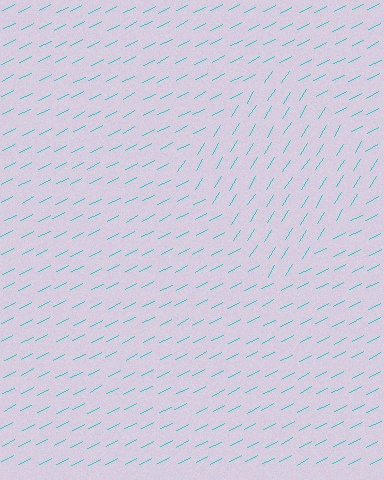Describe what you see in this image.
The image is filled with small cyan line segments. A diamond region in the image has lines oriented differently from the surrounding lines, creating a visible texture boundary.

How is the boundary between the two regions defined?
The boundary is defined purely by a change in line orientation (approximately 31 degrees difference). All lines are the same color and thickness.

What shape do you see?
I see a diamond.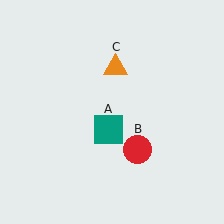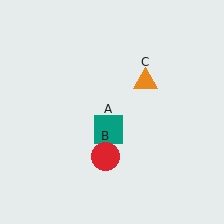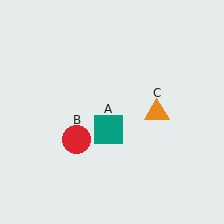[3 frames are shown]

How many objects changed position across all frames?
2 objects changed position: red circle (object B), orange triangle (object C).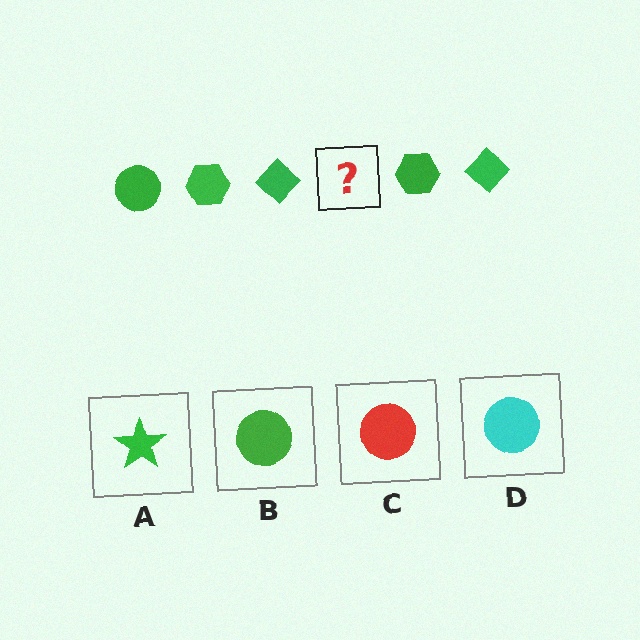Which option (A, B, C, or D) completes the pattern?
B.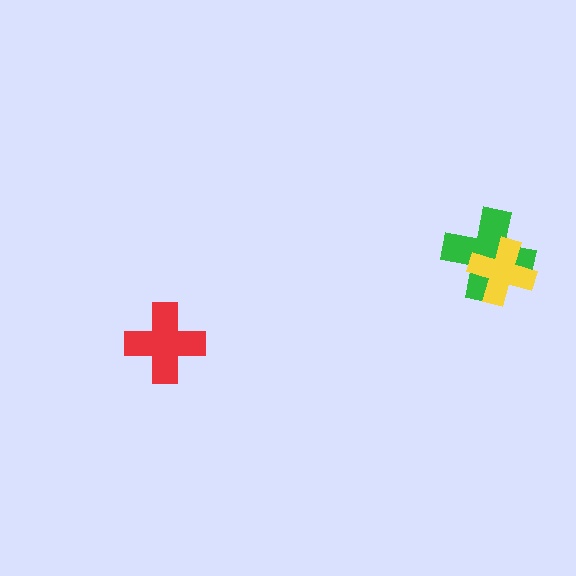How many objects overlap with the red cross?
0 objects overlap with the red cross.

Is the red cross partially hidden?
No, no other shape covers it.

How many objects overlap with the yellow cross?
1 object overlaps with the yellow cross.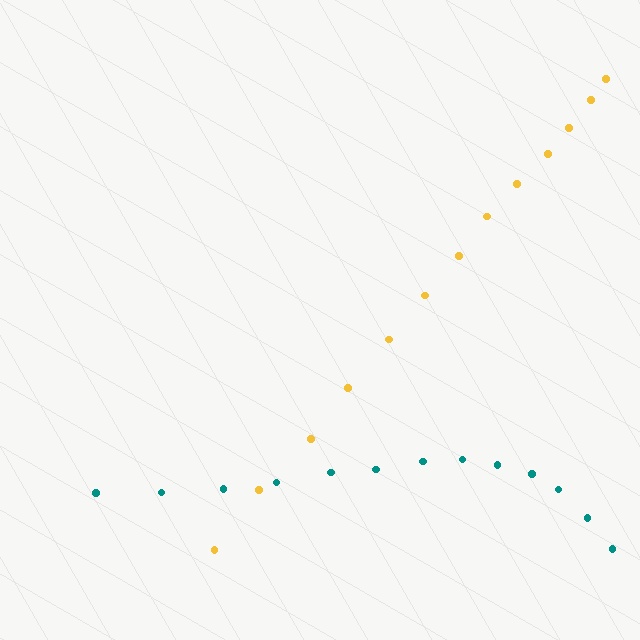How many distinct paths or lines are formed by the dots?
There are 2 distinct paths.